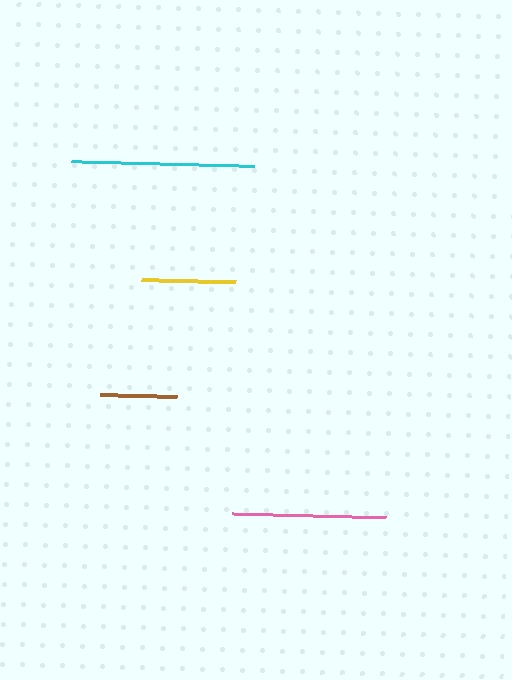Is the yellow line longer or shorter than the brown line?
The yellow line is longer than the brown line.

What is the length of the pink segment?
The pink segment is approximately 154 pixels long.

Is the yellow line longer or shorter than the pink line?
The pink line is longer than the yellow line.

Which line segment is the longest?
The cyan line is the longest at approximately 182 pixels.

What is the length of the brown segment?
The brown segment is approximately 77 pixels long.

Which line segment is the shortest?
The brown line is the shortest at approximately 77 pixels.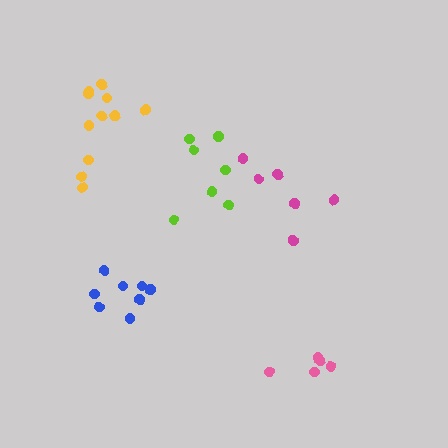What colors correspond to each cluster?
The clusters are colored: yellow, magenta, blue, lime, pink.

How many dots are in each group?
Group 1: 11 dots, Group 2: 6 dots, Group 3: 8 dots, Group 4: 7 dots, Group 5: 5 dots (37 total).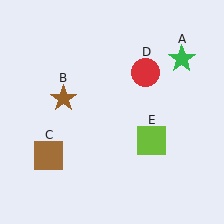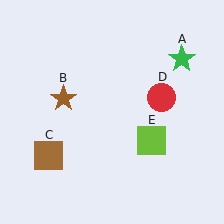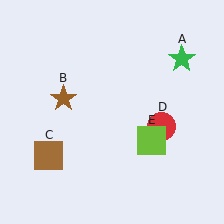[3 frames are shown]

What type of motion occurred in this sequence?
The red circle (object D) rotated clockwise around the center of the scene.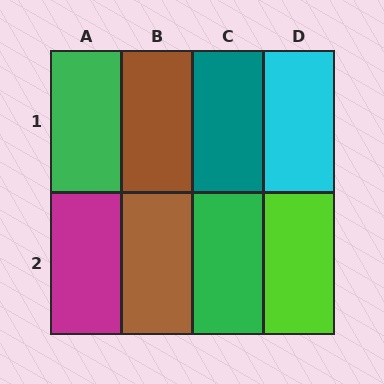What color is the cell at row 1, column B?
Brown.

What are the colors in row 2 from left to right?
Magenta, brown, green, lime.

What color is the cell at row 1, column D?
Cyan.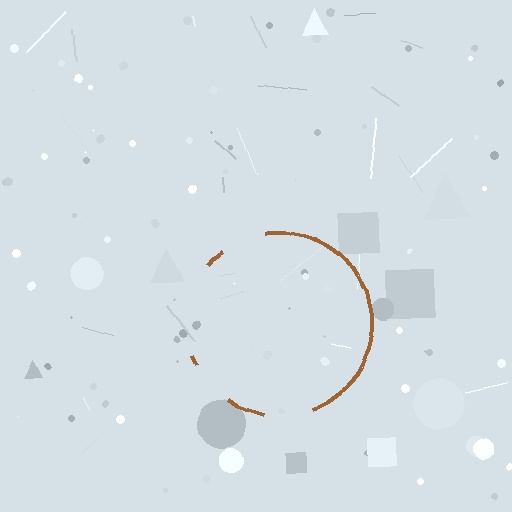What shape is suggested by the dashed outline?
The dashed outline suggests a circle.